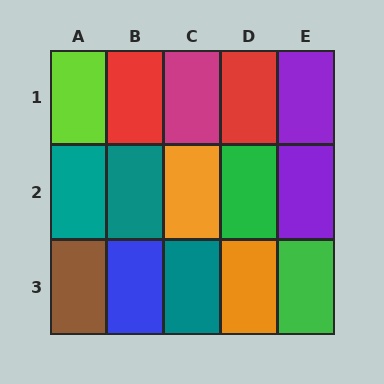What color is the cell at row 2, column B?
Teal.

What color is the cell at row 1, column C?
Magenta.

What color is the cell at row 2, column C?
Orange.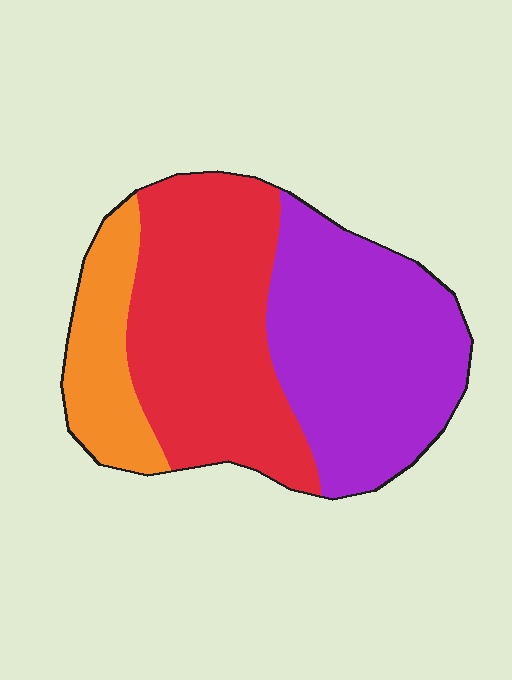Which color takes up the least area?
Orange, at roughly 15%.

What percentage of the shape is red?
Red covers 42% of the shape.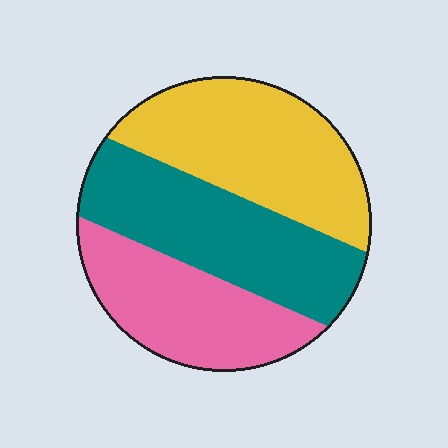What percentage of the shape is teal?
Teal takes up about one third (1/3) of the shape.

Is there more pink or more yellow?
Yellow.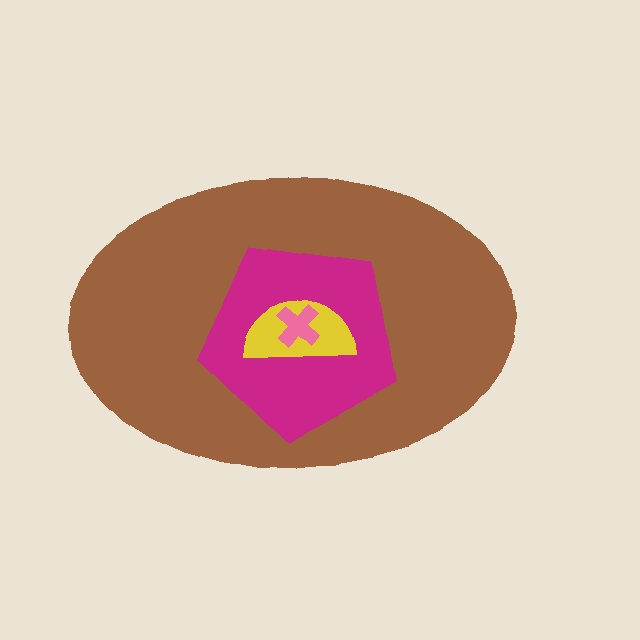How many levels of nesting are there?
4.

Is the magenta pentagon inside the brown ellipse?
Yes.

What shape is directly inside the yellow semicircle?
The pink cross.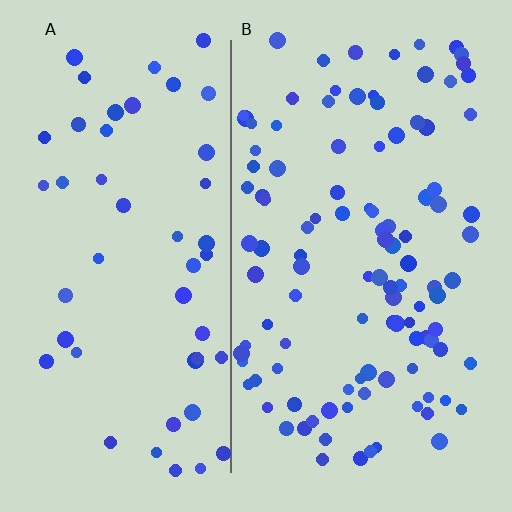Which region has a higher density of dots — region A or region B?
B (the right).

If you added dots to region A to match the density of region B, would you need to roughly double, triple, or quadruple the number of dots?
Approximately double.